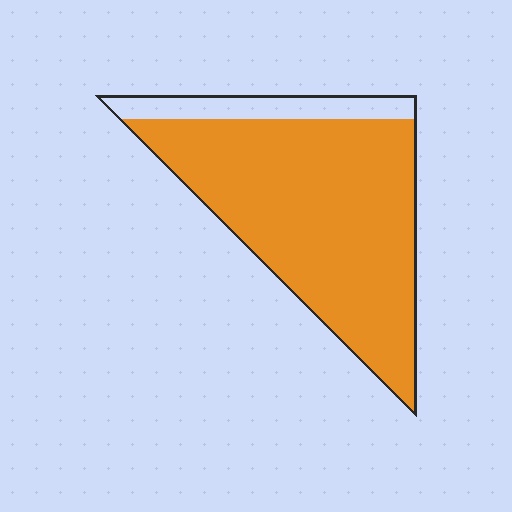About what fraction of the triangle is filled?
About seven eighths (7/8).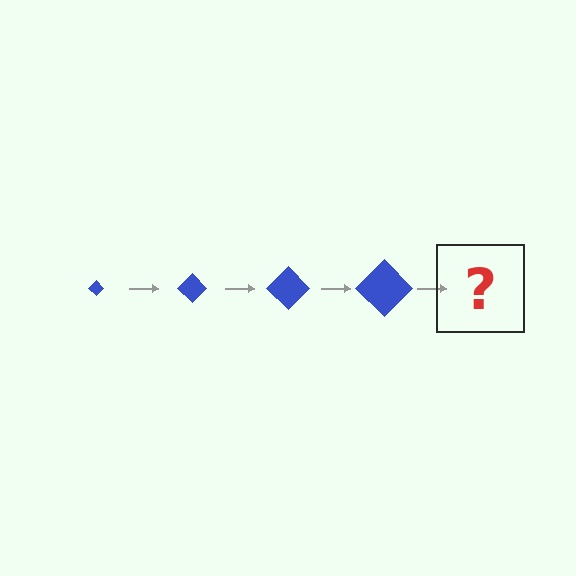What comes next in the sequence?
The next element should be a blue diamond, larger than the previous one.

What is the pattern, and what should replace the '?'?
The pattern is that the diamond gets progressively larger each step. The '?' should be a blue diamond, larger than the previous one.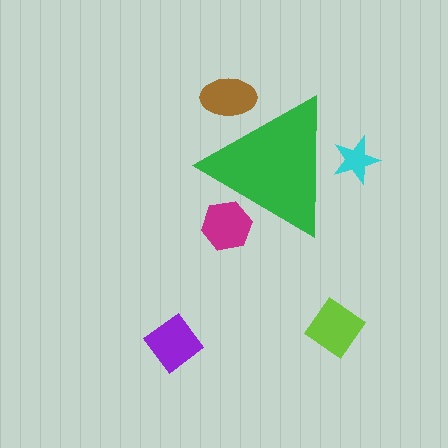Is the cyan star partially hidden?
Yes, the cyan star is partially hidden behind the green triangle.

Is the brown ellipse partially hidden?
Yes, the brown ellipse is partially hidden behind the green triangle.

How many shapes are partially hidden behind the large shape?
3 shapes are partially hidden.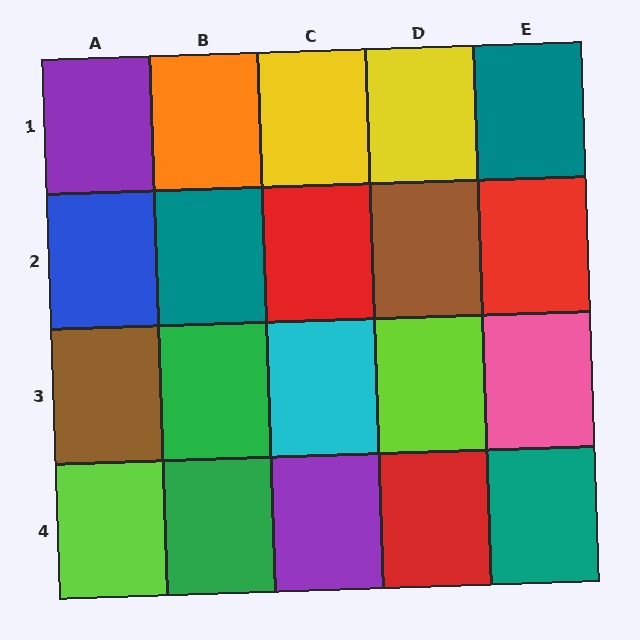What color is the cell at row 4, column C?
Purple.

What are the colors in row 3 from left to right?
Brown, green, cyan, lime, pink.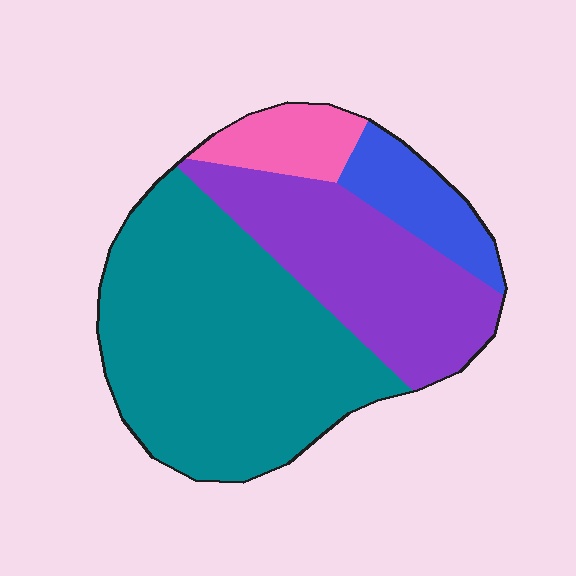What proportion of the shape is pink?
Pink covers about 10% of the shape.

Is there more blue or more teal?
Teal.